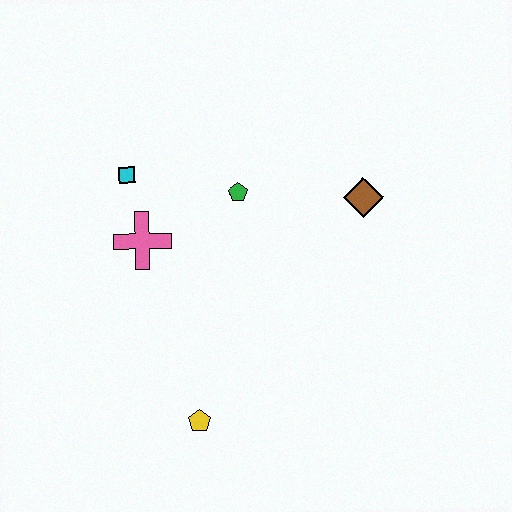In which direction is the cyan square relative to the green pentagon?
The cyan square is to the left of the green pentagon.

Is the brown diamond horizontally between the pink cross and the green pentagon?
No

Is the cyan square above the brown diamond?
Yes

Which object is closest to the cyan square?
The pink cross is closest to the cyan square.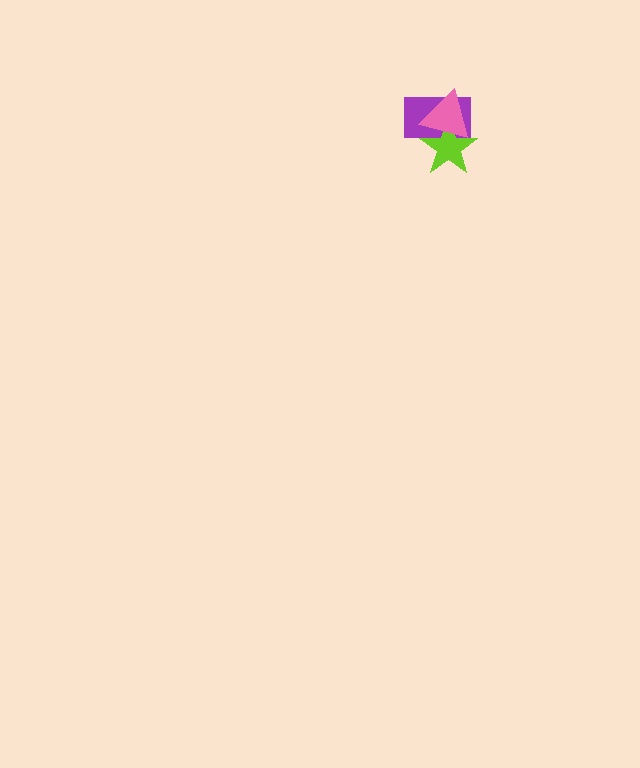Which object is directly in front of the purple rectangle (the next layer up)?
The lime star is directly in front of the purple rectangle.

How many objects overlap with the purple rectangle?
2 objects overlap with the purple rectangle.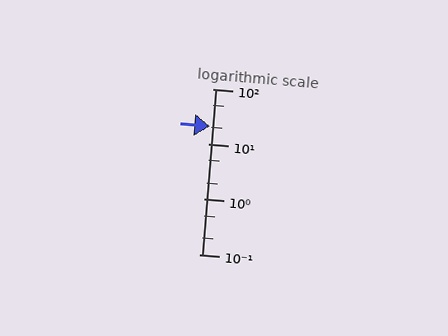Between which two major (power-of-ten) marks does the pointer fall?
The pointer is between 10 and 100.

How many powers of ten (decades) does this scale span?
The scale spans 3 decades, from 0.1 to 100.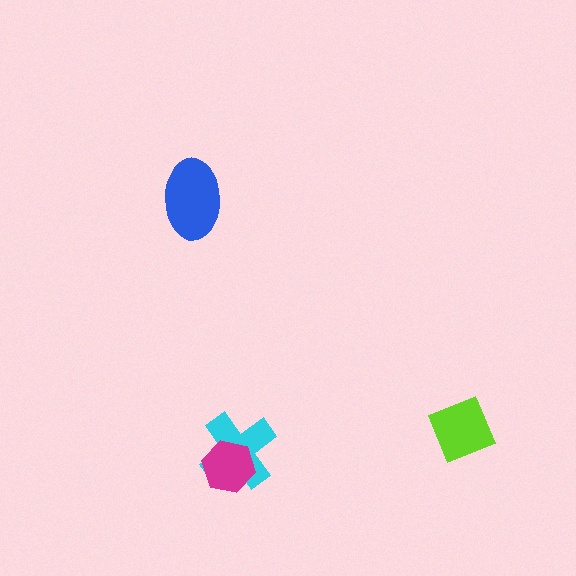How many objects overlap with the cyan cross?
1 object overlaps with the cyan cross.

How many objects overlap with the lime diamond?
0 objects overlap with the lime diamond.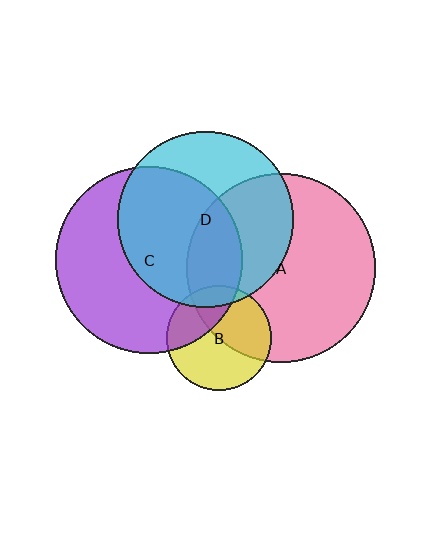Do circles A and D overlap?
Yes.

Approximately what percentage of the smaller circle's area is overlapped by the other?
Approximately 45%.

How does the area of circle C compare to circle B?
Approximately 3.2 times.